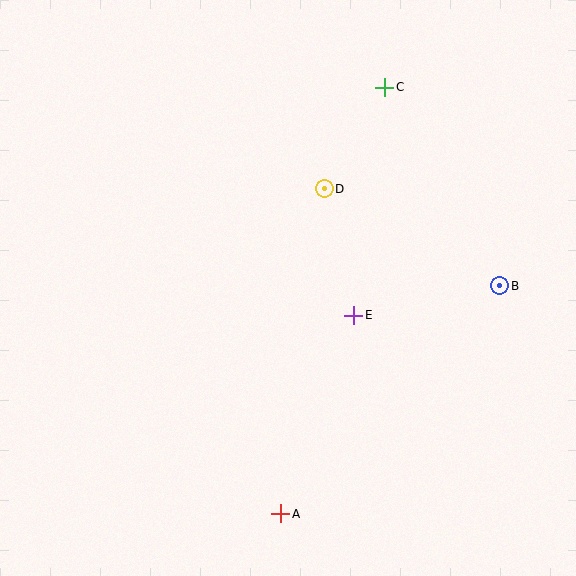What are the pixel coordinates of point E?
Point E is at (354, 315).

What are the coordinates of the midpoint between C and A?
The midpoint between C and A is at (333, 301).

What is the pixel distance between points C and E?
The distance between C and E is 230 pixels.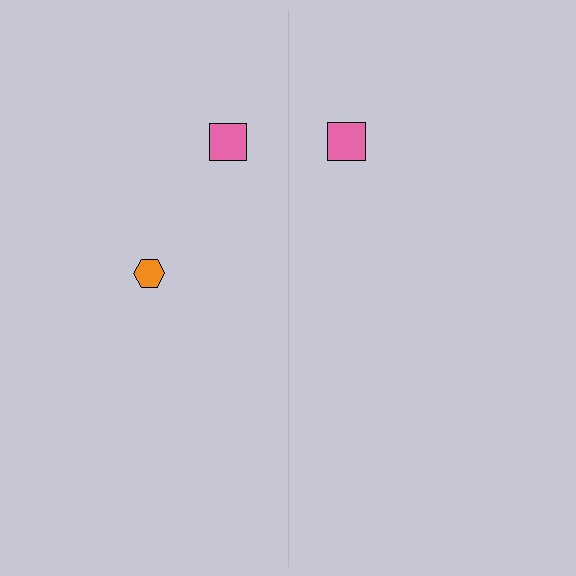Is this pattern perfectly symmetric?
No, the pattern is not perfectly symmetric. A orange hexagon is missing from the right side.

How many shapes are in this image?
There are 3 shapes in this image.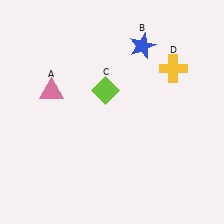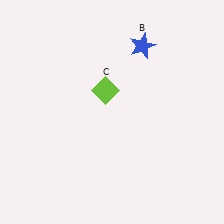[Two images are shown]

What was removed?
The yellow cross (D), the pink triangle (A) were removed in Image 2.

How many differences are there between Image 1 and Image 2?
There are 2 differences between the two images.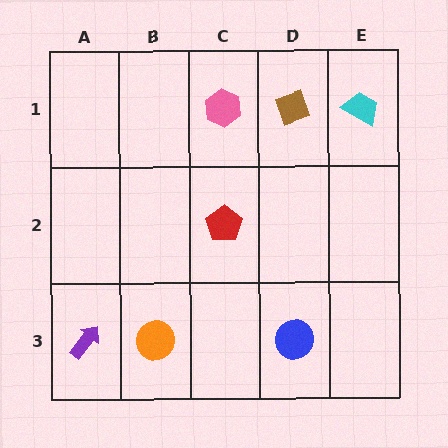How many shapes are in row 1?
3 shapes.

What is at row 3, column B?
An orange circle.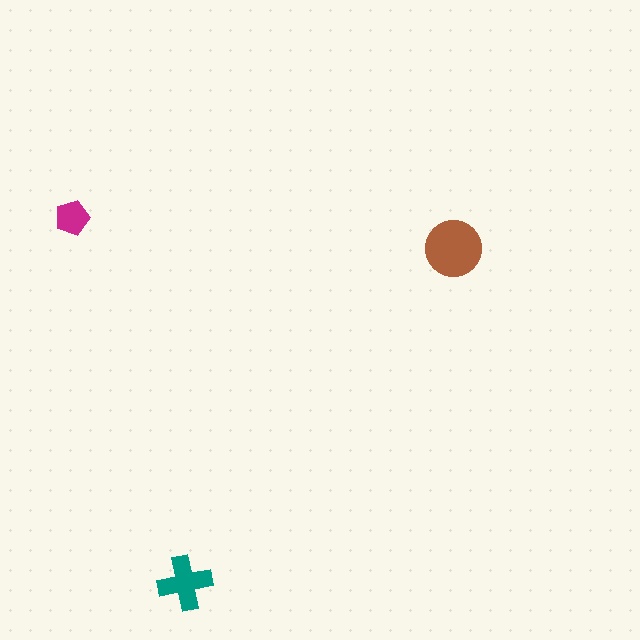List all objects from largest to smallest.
The brown circle, the teal cross, the magenta pentagon.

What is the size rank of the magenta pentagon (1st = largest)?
3rd.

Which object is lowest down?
The teal cross is bottommost.